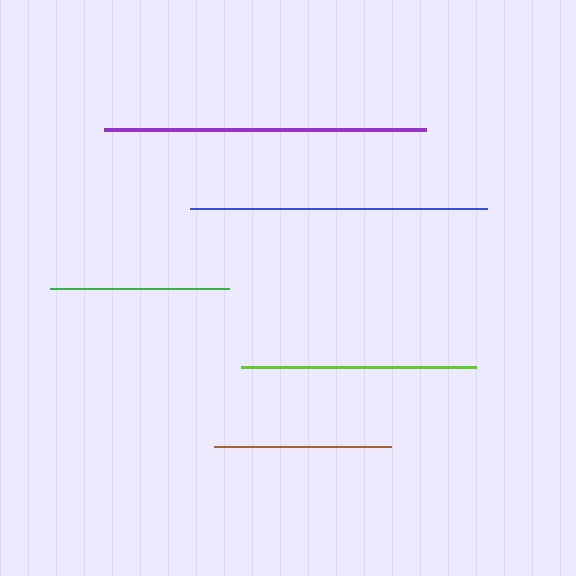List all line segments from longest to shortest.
From longest to shortest: purple, blue, lime, green, brown.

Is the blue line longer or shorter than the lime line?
The blue line is longer than the lime line.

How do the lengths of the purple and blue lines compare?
The purple and blue lines are approximately the same length.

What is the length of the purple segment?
The purple segment is approximately 323 pixels long.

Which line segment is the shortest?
The brown line is the shortest at approximately 177 pixels.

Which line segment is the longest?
The purple line is the longest at approximately 323 pixels.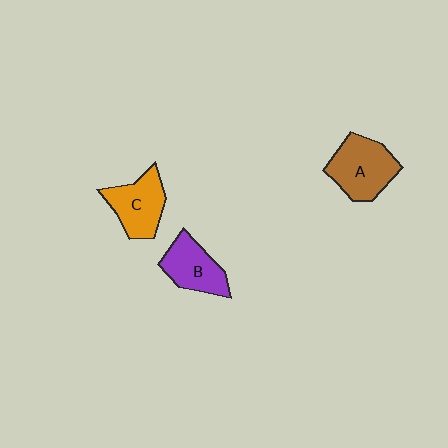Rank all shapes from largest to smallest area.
From largest to smallest: A (brown), C (orange), B (purple).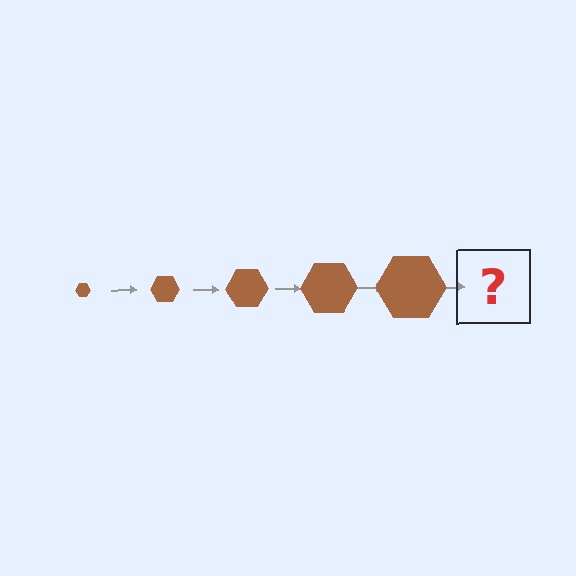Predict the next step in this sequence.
The next step is a brown hexagon, larger than the previous one.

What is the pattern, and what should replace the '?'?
The pattern is that the hexagon gets progressively larger each step. The '?' should be a brown hexagon, larger than the previous one.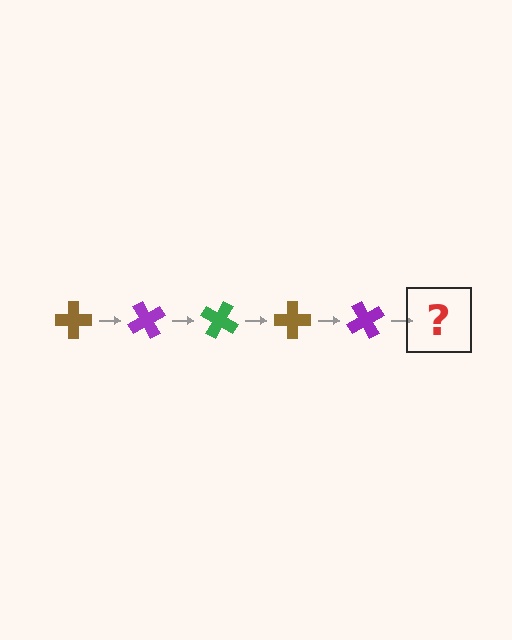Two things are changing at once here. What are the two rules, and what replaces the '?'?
The two rules are that it rotates 60 degrees each step and the color cycles through brown, purple, and green. The '?' should be a green cross, rotated 300 degrees from the start.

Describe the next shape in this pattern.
It should be a green cross, rotated 300 degrees from the start.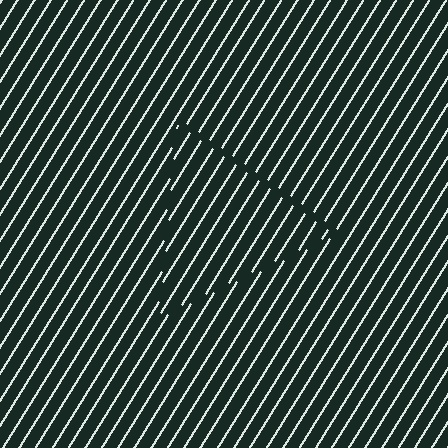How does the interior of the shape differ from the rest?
The interior of the shape contains the same grating, shifted by half a period — the contour is defined by the phase discontinuity where line-ends from the inner and outer gratings abut.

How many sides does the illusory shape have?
3 sides — the line-ends trace a triangle.